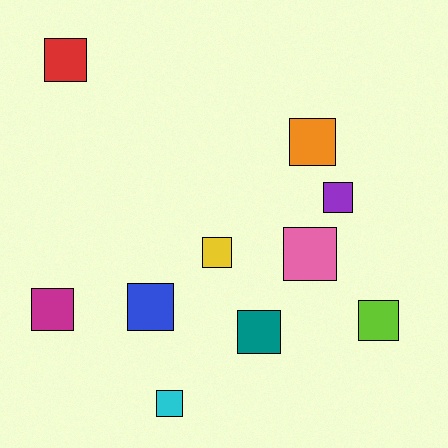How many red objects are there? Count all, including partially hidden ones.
There is 1 red object.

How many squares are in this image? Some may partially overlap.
There are 10 squares.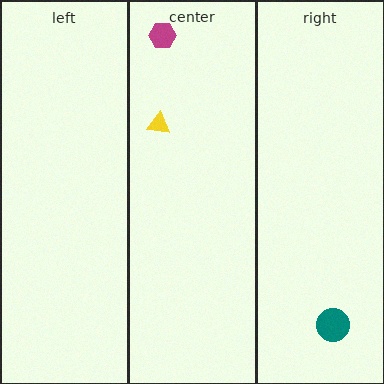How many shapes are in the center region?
2.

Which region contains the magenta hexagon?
The center region.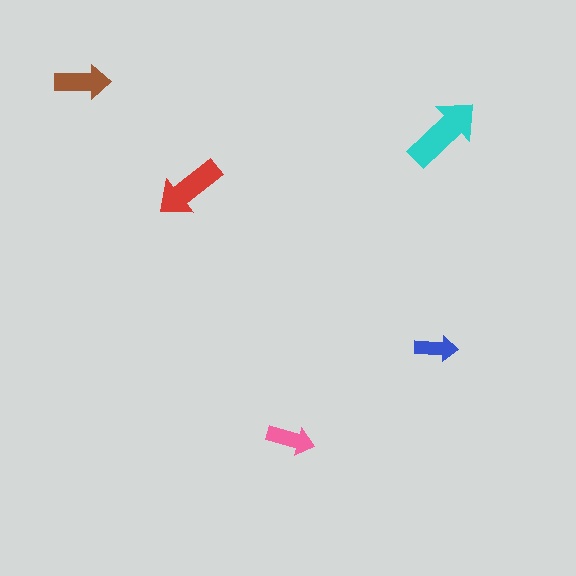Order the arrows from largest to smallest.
the cyan one, the red one, the brown one, the pink one, the blue one.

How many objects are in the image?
There are 5 objects in the image.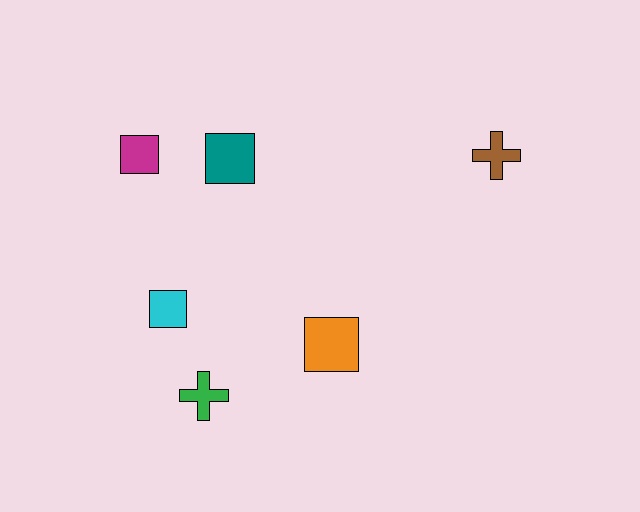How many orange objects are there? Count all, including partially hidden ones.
There is 1 orange object.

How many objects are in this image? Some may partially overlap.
There are 6 objects.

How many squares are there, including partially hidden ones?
There are 4 squares.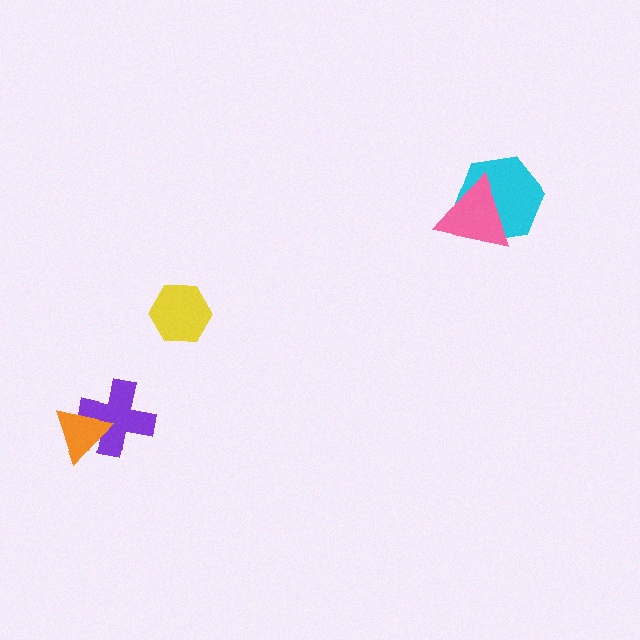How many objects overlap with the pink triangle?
1 object overlaps with the pink triangle.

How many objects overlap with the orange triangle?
1 object overlaps with the orange triangle.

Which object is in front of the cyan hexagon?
The pink triangle is in front of the cyan hexagon.